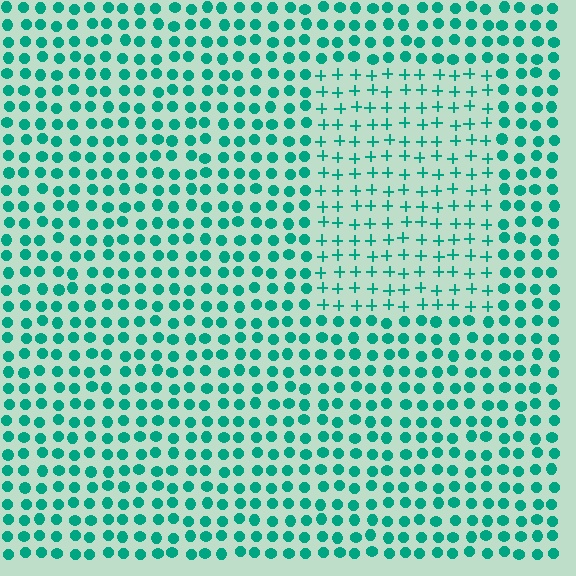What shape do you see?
I see a rectangle.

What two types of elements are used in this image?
The image uses plus signs inside the rectangle region and circles outside it.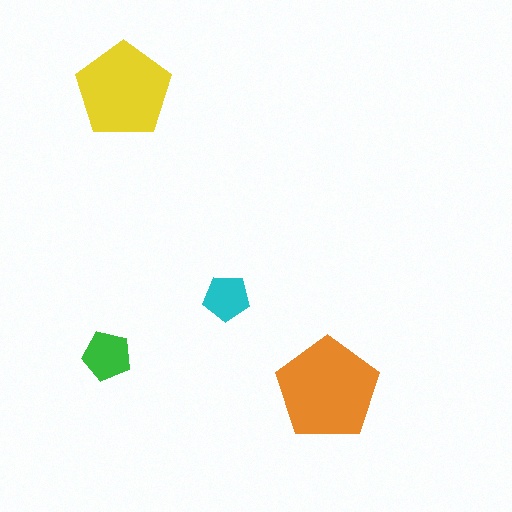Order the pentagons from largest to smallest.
the orange one, the yellow one, the green one, the cyan one.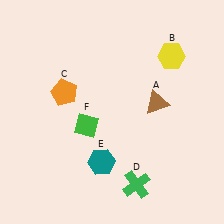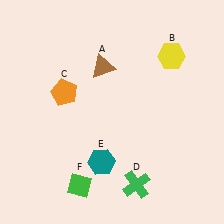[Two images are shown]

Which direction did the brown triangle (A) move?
The brown triangle (A) moved left.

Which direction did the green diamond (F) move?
The green diamond (F) moved down.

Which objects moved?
The objects that moved are: the brown triangle (A), the green diamond (F).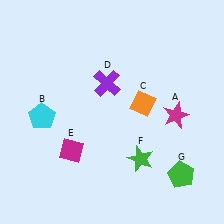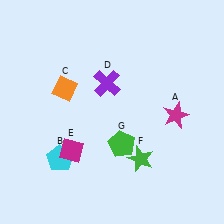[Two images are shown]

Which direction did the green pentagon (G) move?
The green pentagon (G) moved left.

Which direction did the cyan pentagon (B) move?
The cyan pentagon (B) moved down.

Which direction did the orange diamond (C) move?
The orange diamond (C) moved left.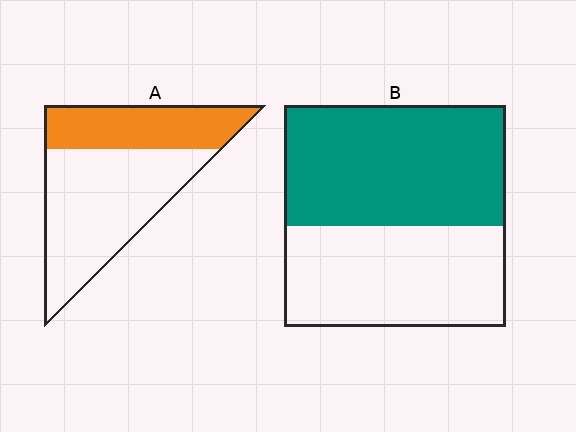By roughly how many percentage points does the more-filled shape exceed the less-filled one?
By roughly 20 percentage points (B over A).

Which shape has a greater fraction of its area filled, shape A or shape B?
Shape B.